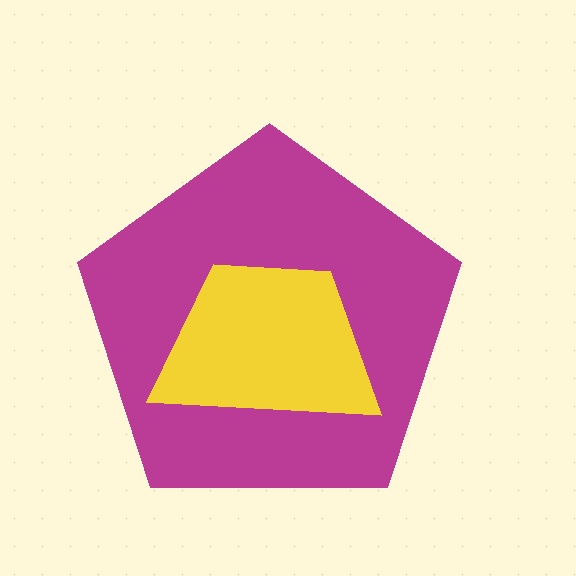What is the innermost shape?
The yellow trapezoid.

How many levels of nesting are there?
2.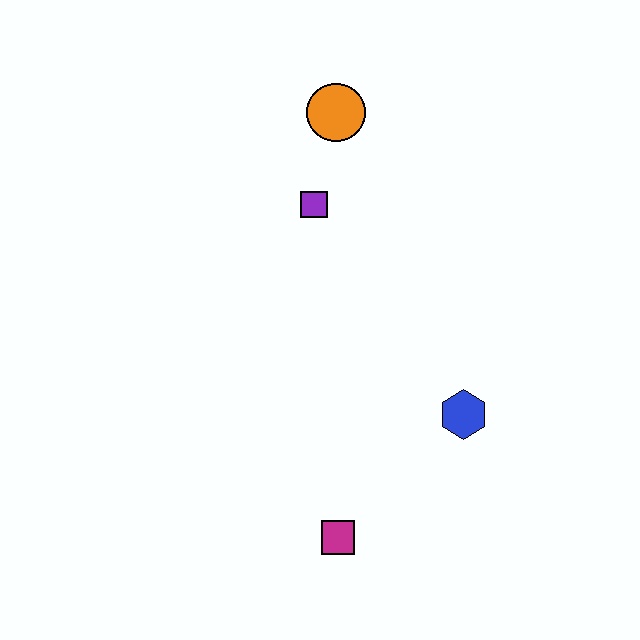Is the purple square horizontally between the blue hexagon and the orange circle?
No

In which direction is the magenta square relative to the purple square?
The magenta square is below the purple square.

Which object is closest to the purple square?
The orange circle is closest to the purple square.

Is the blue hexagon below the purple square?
Yes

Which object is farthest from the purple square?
The magenta square is farthest from the purple square.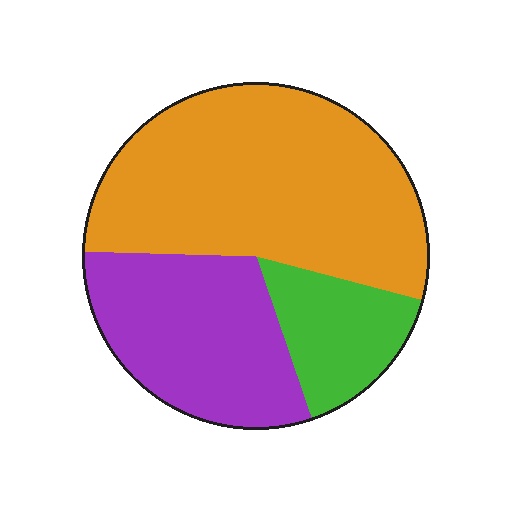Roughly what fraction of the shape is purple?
Purple covers roughly 30% of the shape.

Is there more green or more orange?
Orange.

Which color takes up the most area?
Orange, at roughly 55%.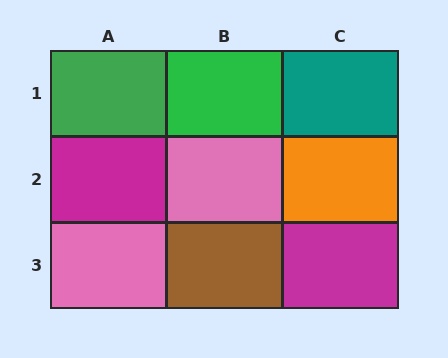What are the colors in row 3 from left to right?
Pink, brown, magenta.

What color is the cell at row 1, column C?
Teal.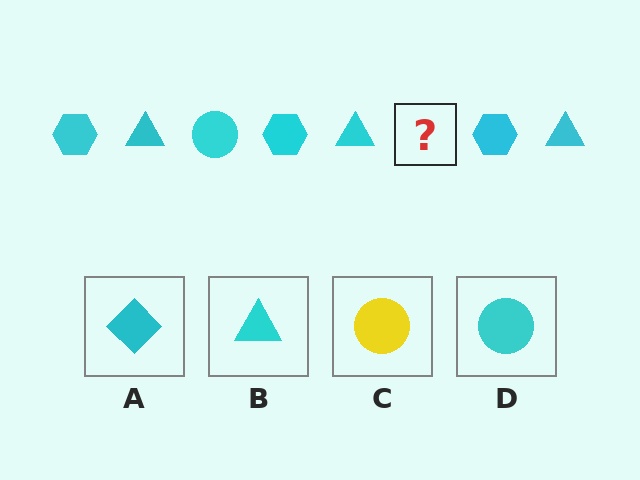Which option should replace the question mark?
Option D.